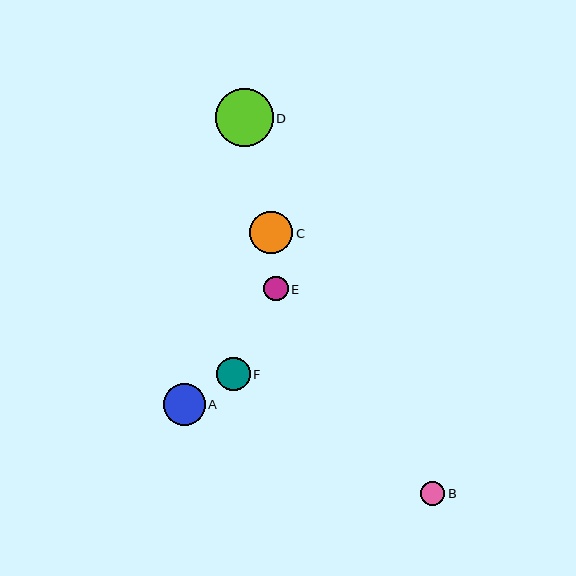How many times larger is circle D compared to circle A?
Circle D is approximately 1.4 times the size of circle A.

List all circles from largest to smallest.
From largest to smallest: D, C, A, F, E, B.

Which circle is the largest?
Circle D is the largest with a size of approximately 58 pixels.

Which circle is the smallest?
Circle B is the smallest with a size of approximately 24 pixels.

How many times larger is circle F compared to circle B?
Circle F is approximately 1.4 times the size of circle B.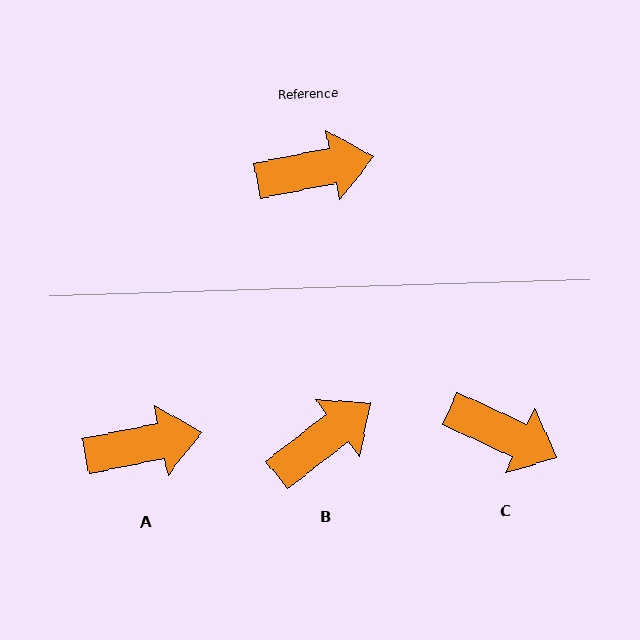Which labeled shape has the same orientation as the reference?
A.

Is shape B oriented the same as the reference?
No, it is off by about 26 degrees.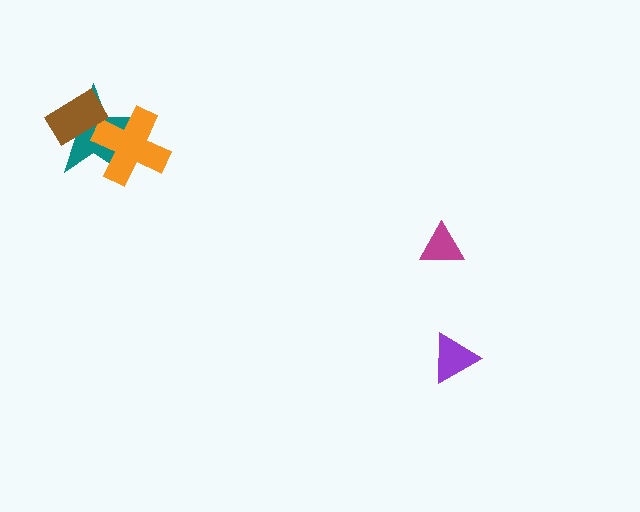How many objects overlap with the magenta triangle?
0 objects overlap with the magenta triangle.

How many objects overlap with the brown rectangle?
1 object overlaps with the brown rectangle.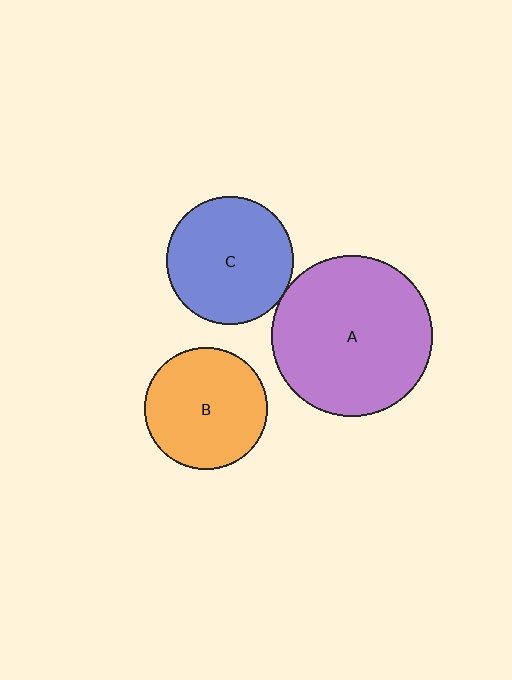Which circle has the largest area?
Circle A (purple).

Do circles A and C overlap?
Yes.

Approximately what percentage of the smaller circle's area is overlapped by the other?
Approximately 5%.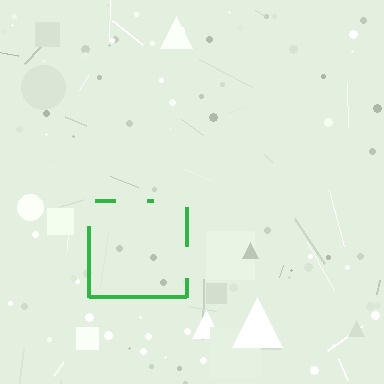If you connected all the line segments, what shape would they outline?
They would outline a square.